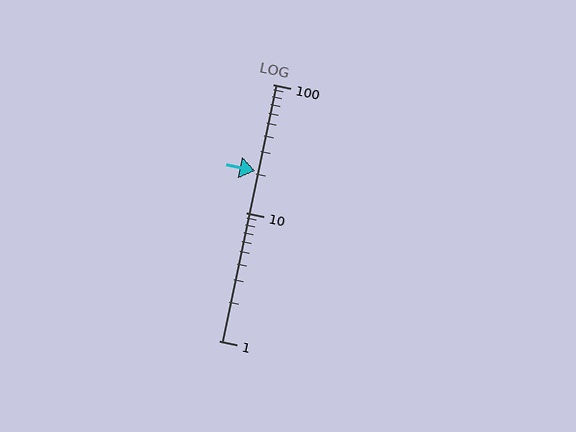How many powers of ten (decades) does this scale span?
The scale spans 2 decades, from 1 to 100.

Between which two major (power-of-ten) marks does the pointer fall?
The pointer is between 10 and 100.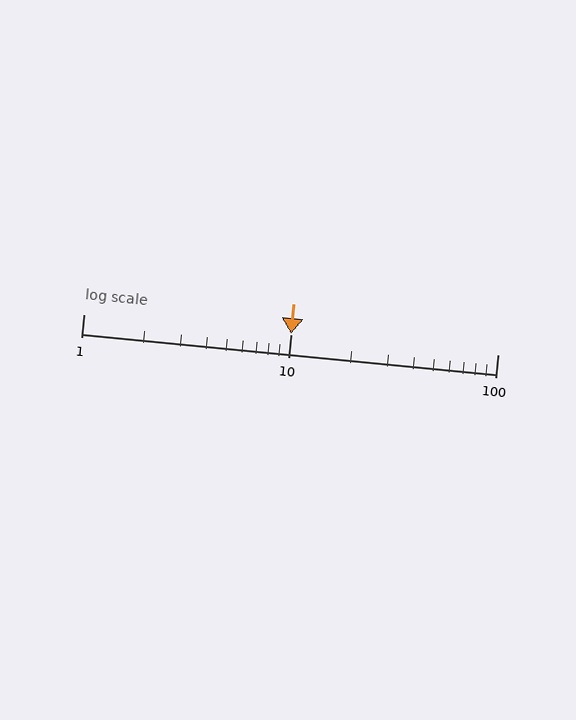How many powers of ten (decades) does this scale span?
The scale spans 2 decades, from 1 to 100.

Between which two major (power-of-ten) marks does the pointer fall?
The pointer is between 10 and 100.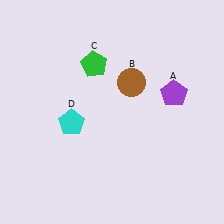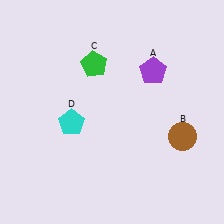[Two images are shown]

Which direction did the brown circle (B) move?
The brown circle (B) moved down.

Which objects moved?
The objects that moved are: the purple pentagon (A), the brown circle (B).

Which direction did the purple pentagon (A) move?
The purple pentagon (A) moved up.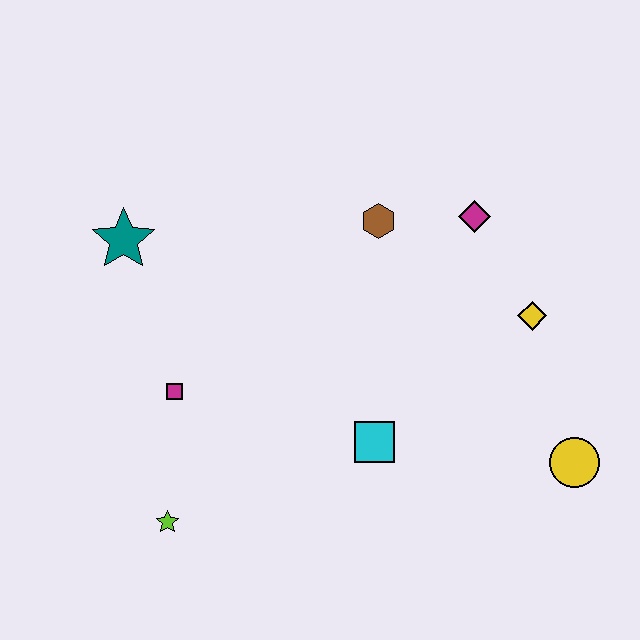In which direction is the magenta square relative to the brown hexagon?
The magenta square is to the left of the brown hexagon.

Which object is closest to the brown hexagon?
The magenta diamond is closest to the brown hexagon.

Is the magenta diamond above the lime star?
Yes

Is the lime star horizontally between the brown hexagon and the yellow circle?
No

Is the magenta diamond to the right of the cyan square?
Yes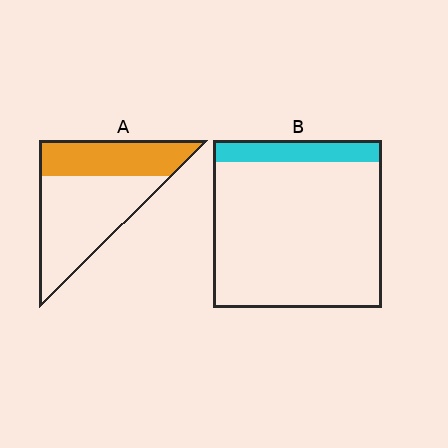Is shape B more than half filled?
No.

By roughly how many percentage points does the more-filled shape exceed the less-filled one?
By roughly 25 percentage points (A over B).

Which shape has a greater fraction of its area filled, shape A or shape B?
Shape A.